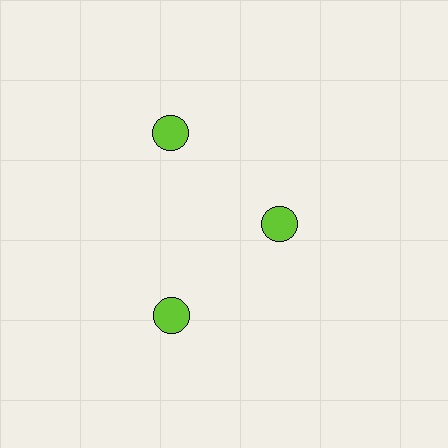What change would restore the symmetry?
The symmetry would be restored by moving it outward, back onto the ring so that all 3 circles sit at equal angles and equal distance from the center.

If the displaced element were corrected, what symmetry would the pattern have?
It would have 3-fold rotational symmetry — the pattern would map onto itself every 120 degrees.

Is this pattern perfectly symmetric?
No. The 3 lime circles are arranged in a ring, but one element near the 3 o'clock position is pulled inward toward the center, breaking the 3-fold rotational symmetry.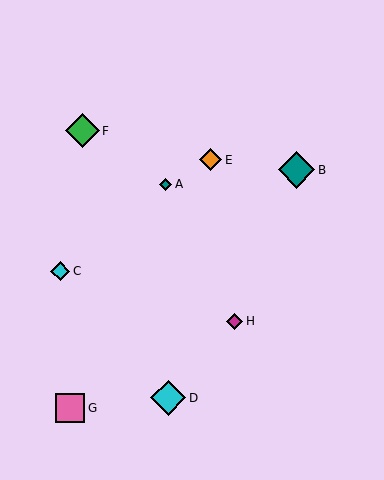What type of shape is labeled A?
Shape A is a teal diamond.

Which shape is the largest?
The teal diamond (labeled B) is the largest.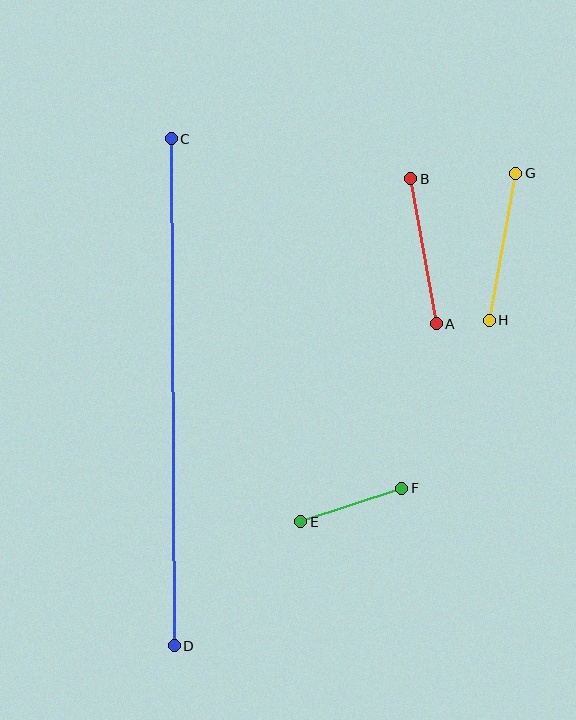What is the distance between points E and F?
The distance is approximately 107 pixels.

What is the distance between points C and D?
The distance is approximately 507 pixels.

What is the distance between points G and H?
The distance is approximately 150 pixels.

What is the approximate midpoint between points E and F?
The midpoint is at approximately (351, 505) pixels.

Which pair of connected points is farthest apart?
Points C and D are farthest apart.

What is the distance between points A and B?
The distance is approximately 147 pixels.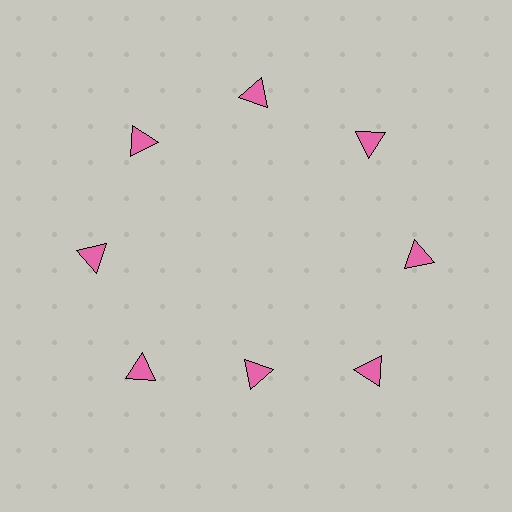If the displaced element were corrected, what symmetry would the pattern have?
It would have 8-fold rotational symmetry — the pattern would map onto itself every 45 degrees.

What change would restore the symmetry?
The symmetry would be restored by moving it outward, back onto the ring so that all 8 triangles sit at equal angles and equal distance from the center.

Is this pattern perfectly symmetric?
No. The 8 pink triangles are arranged in a ring, but one element near the 6 o'clock position is pulled inward toward the center, breaking the 8-fold rotational symmetry.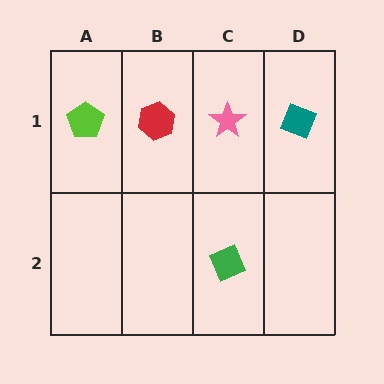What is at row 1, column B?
A red hexagon.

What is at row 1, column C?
A pink star.